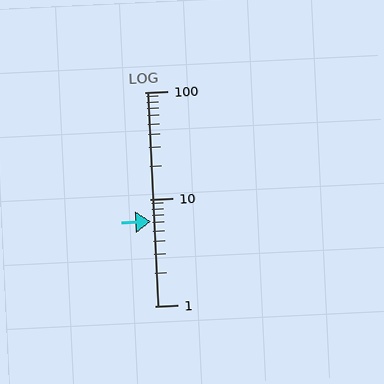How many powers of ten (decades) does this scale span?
The scale spans 2 decades, from 1 to 100.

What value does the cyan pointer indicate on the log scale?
The pointer indicates approximately 6.1.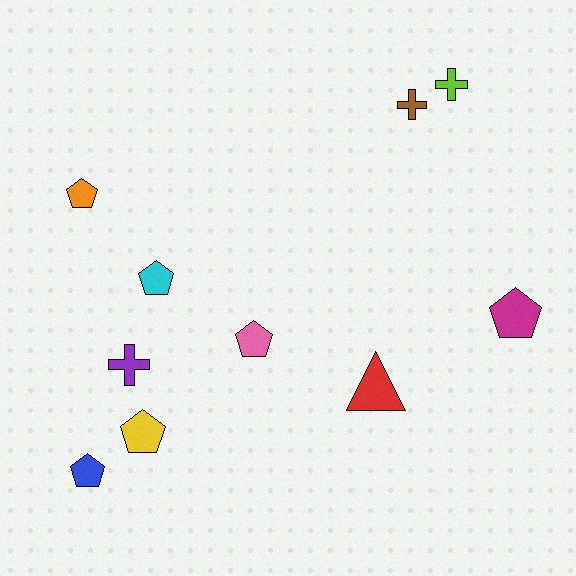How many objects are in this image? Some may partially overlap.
There are 10 objects.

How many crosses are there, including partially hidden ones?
There are 3 crosses.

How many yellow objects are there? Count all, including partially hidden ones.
There is 1 yellow object.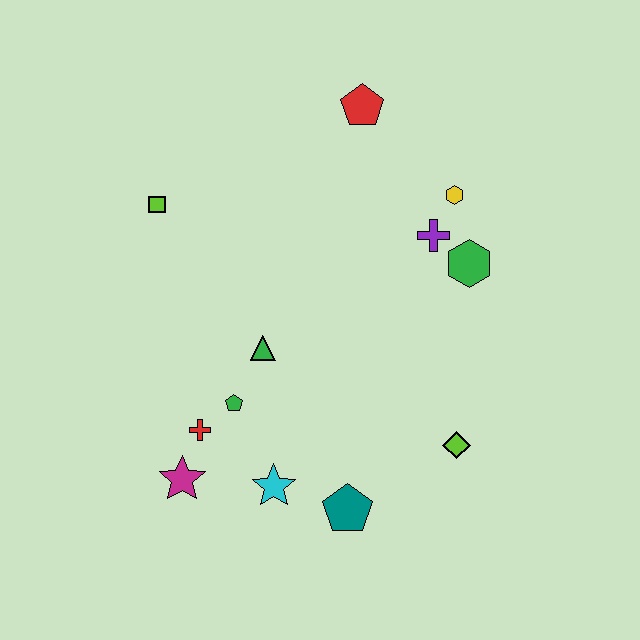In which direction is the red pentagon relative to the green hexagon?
The red pentagon is above the green hexagon.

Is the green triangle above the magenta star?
Yes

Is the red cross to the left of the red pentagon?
Yes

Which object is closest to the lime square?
The green triangle is closest to the lime square.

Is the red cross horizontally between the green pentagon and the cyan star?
No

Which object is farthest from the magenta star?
The red pentagon is farthest from the magenta star.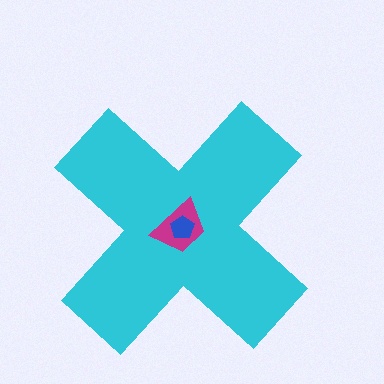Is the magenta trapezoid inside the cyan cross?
Yes.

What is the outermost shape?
The cyan cross.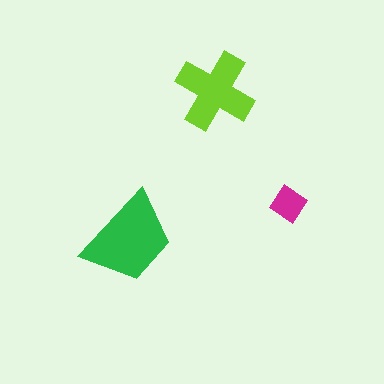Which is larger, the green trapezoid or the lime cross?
The green trapezoid.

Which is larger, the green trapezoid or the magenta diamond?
The green trapezoid.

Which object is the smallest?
The magenta diamond.